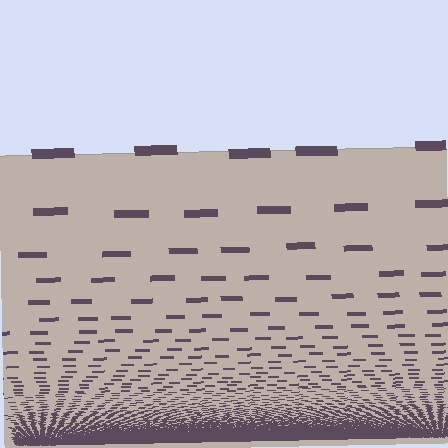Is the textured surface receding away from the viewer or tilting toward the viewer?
The surface appears to tilt toward the viewer. Texture elements get larger and sparser toward the top.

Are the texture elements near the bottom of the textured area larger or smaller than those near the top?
Smaller. The gradient is inverted — elements near the bottom are smaller and denser.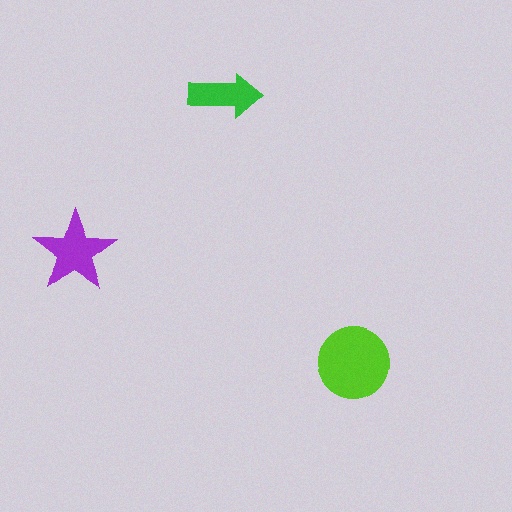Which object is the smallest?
The green arrow.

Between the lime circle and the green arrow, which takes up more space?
The lime circle.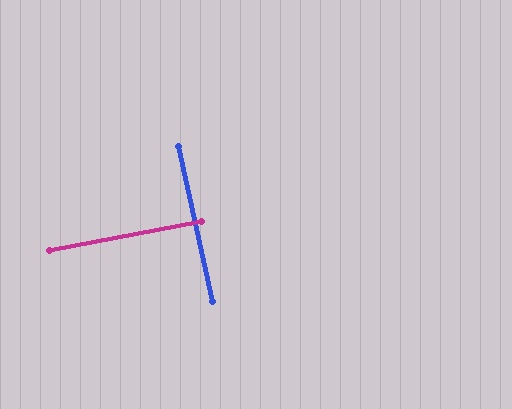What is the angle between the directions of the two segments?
Approximately 89 degrees.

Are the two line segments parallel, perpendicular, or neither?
Perpendicular — they meet at approximately 89°.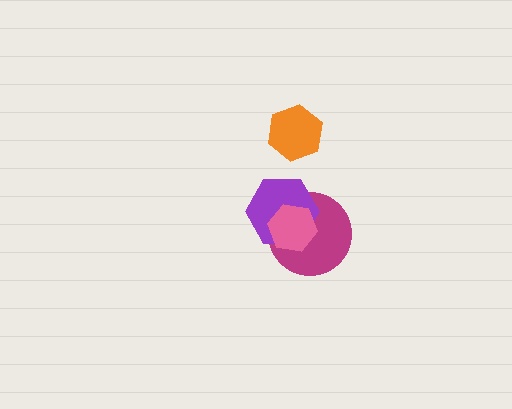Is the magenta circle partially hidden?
Yes, it is partially covered by another shape.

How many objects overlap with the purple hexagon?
2 objects overlap with the purple hexagon.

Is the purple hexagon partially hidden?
Yes, it is partially covered by another shape.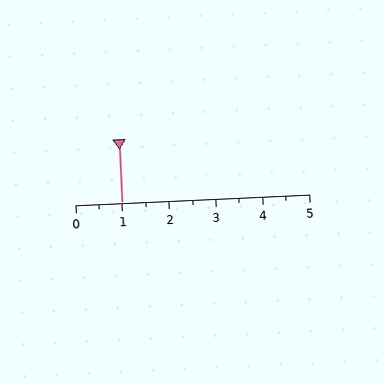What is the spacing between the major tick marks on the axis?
The major ticks are spaced 1 apart.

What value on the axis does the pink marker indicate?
The marker indicates approximately 1.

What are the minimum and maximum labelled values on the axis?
The axis runs from 0 to 5.